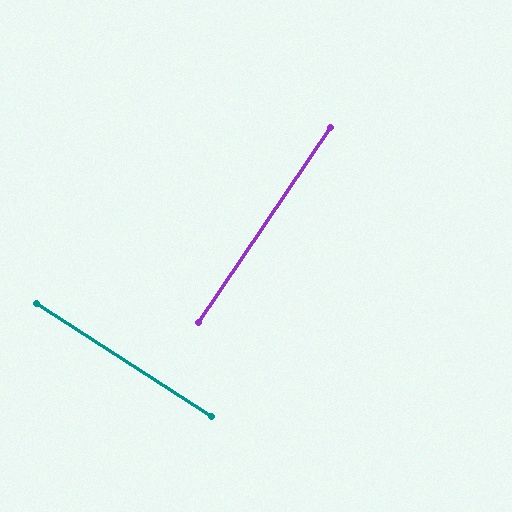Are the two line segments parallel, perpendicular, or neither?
Perpendicular — they meet at approximately 89°.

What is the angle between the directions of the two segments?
Approximately 89 degrees.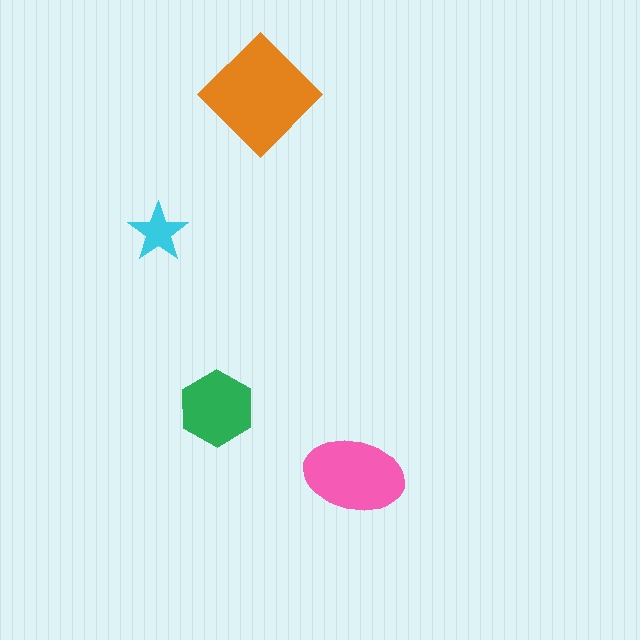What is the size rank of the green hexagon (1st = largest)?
3rd.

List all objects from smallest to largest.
The cyan star, the green hexagon, the pink ellipse, the orange diamond.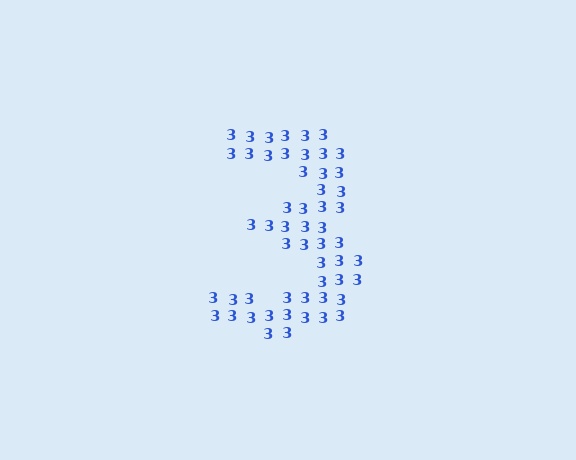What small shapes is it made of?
It is made of small digit 3's.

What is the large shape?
The large shape is the digit 3.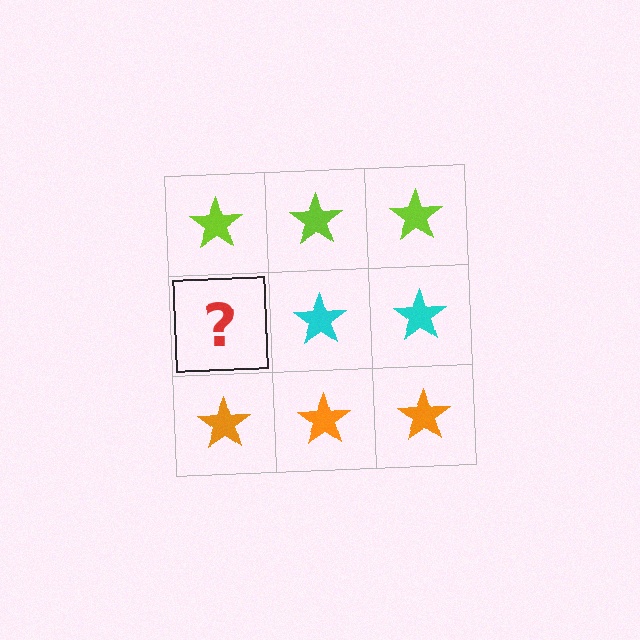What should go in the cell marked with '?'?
The missing cell should contain a cyan star.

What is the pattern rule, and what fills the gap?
The rule is that each row has a consistent color. The gap should be filled with a cyan star.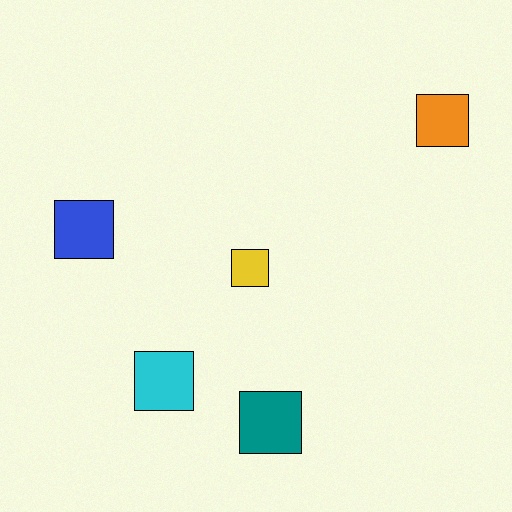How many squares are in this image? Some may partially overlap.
There are 5 squares.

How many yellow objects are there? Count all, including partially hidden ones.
There is 1 yellow object.